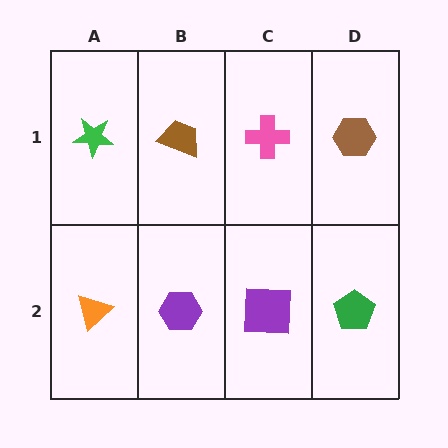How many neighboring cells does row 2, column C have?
3.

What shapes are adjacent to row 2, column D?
A brown hexagon (row 1, column D), a purple square (row 2, column C).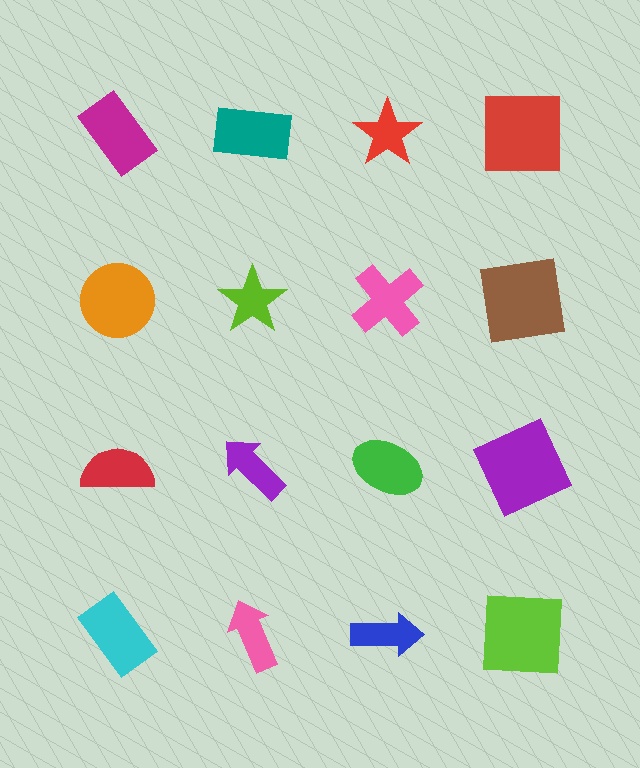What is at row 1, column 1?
A magenta rectangle.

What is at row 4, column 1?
A cyan rectangle.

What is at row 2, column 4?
A brown square.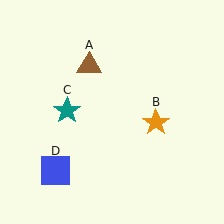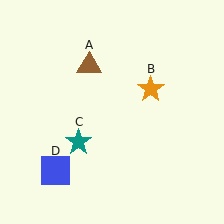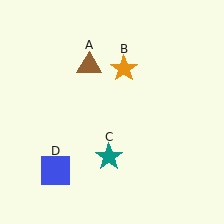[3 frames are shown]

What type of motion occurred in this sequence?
The orange star (object B), teal star (object C) rotated counterclockwise around the center of the scene.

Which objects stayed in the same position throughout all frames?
Brown triangle (object A) and blue square (object D) remained stationary.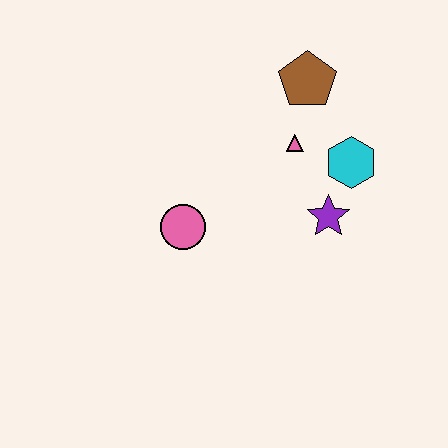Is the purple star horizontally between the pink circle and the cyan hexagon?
Yes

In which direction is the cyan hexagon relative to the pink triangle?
The cyan hexagon is to the right of the pink triangle.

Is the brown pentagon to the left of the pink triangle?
No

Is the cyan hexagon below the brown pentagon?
Yes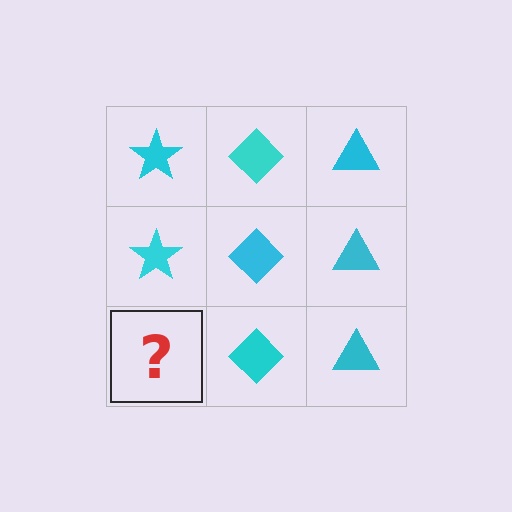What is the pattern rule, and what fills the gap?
The rule is that each column has a consistent shape. The gap should be filled with a cyan star.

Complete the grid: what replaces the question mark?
The question mark should be replaced with a cyan star.